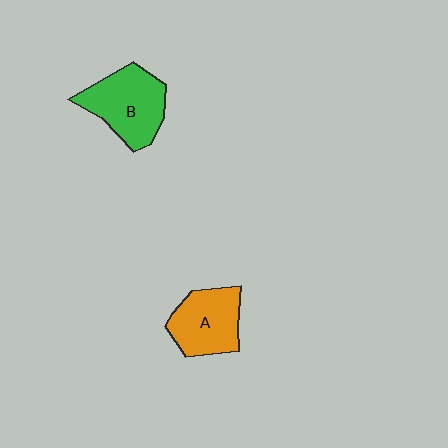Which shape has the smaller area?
Shape A (orange).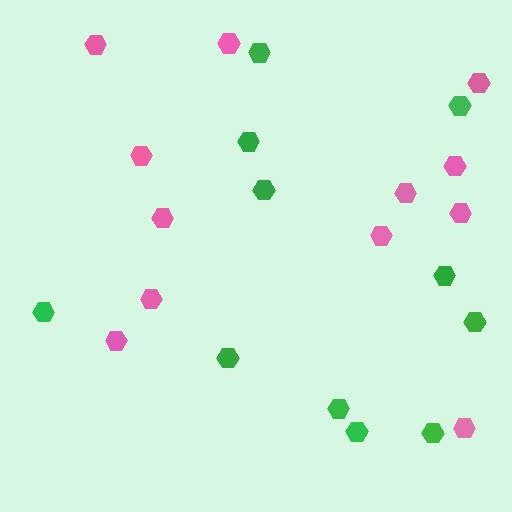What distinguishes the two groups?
There are 2 groups: one group of green hexagons (11) and one group of pink hexagons (12).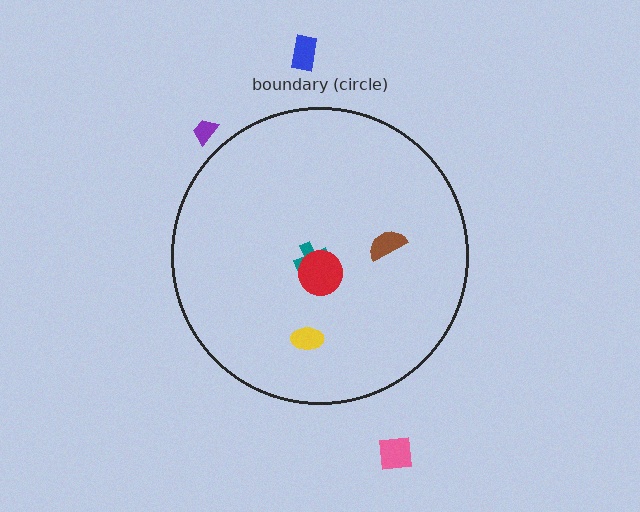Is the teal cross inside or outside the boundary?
Inside.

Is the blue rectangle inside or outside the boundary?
Outside.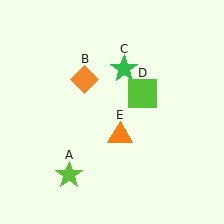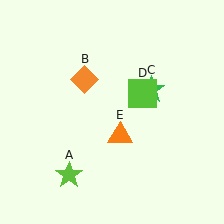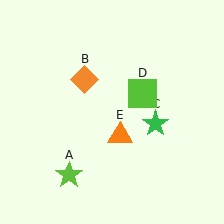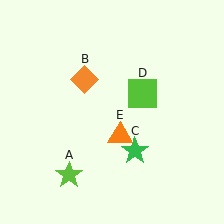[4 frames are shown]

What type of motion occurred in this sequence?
The green star (object C) rotated clockwise around the center of the scene.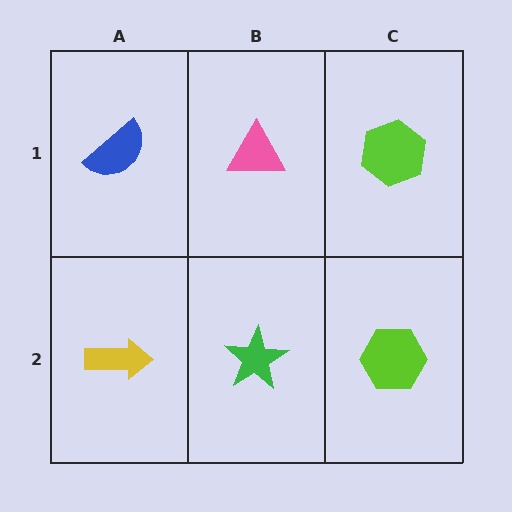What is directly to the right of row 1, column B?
A lime hexagon.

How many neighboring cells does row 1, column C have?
2.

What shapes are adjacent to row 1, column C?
A lime hexagon (row 2, column C), a pink triangle (row 1, column B).